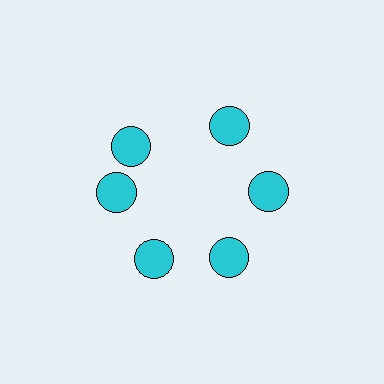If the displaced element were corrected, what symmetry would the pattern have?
It would have 6-fold rotational symmetry — the pattern would map onto itself every 60 degrees.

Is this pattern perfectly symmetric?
No. The 6 cyan circles are arranged in a ring, but one element near the 11 o'clock position is rotated out of alignment along the ring, breaking the 6-fold rotational symmetry.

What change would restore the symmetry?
The symmetry would be restored by rotating it back into even spacing with its neighbors so that all 6 circles sit at equal angles and equal distance from the center.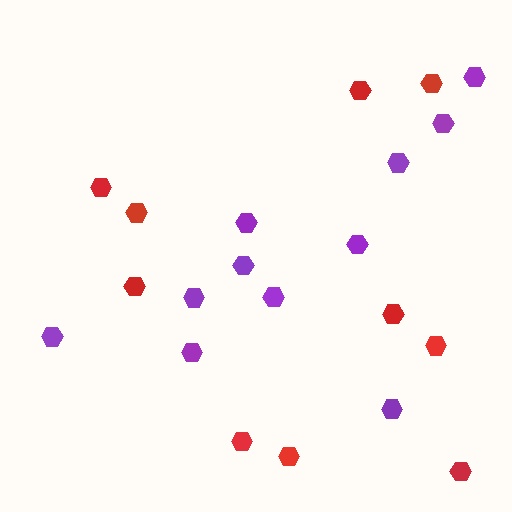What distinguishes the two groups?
There are 2 groups: one group of red hexagons (10) and one group of purple hexagons (11).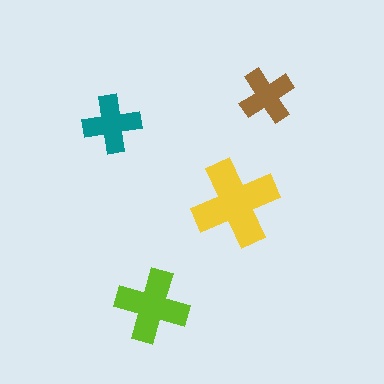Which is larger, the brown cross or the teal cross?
The teal one.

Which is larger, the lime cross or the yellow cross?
The yellow one.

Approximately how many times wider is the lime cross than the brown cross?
About 1.5 times wider.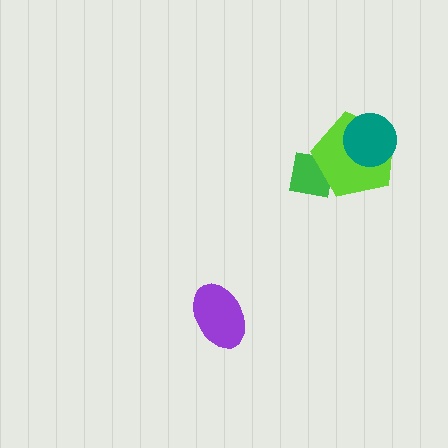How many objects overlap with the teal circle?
1 object overlaps with the teal circle.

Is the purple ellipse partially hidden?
No, no other shape covers it.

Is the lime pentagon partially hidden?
Yes, it is partially covered by another shape.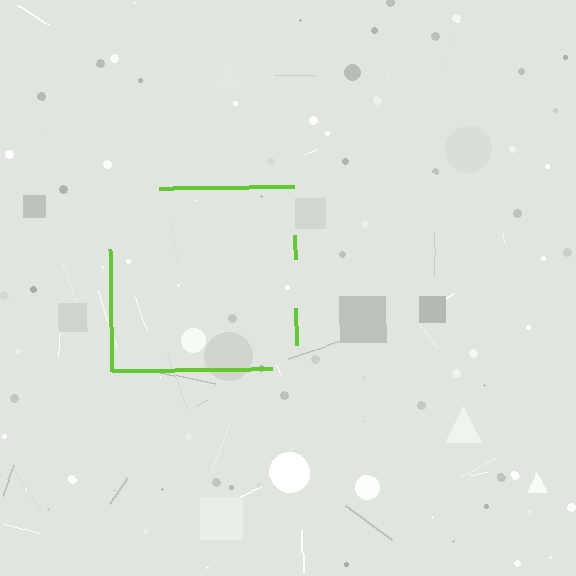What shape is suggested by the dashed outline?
The dashed outline suggests a square.